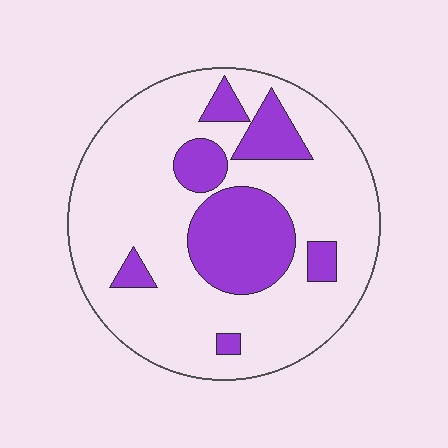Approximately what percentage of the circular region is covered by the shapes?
Approximately 25%.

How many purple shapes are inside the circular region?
7.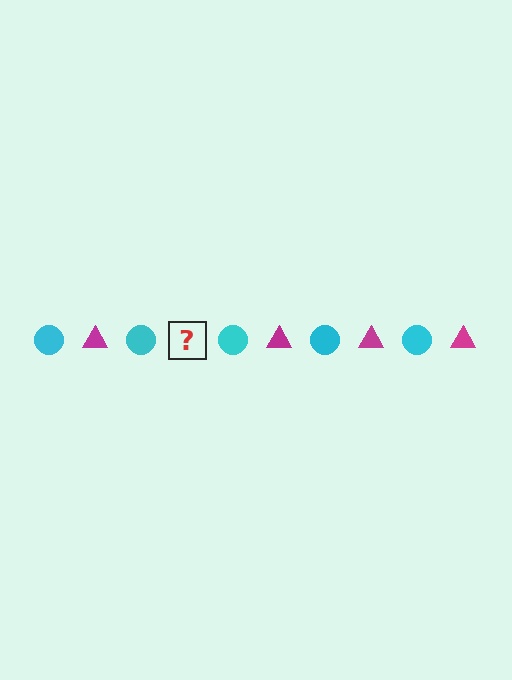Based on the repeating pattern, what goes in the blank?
The blank should be a magenta triangle.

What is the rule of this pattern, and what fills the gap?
The rule is that the pattern alternates between cyan circle and magenta triangle. The gap should be filled with a magenta triangle.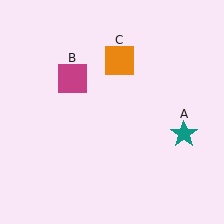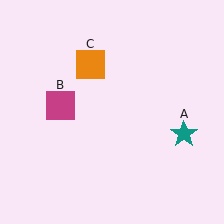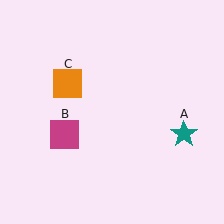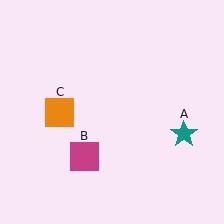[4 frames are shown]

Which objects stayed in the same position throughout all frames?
Teal star (object A) remained stationary.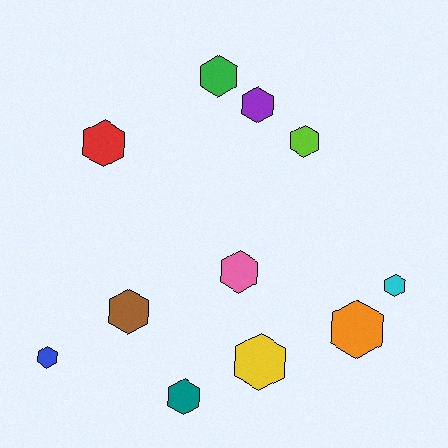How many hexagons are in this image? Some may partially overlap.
There are 11 hexagons.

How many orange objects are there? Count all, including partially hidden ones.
There is 1 orange object.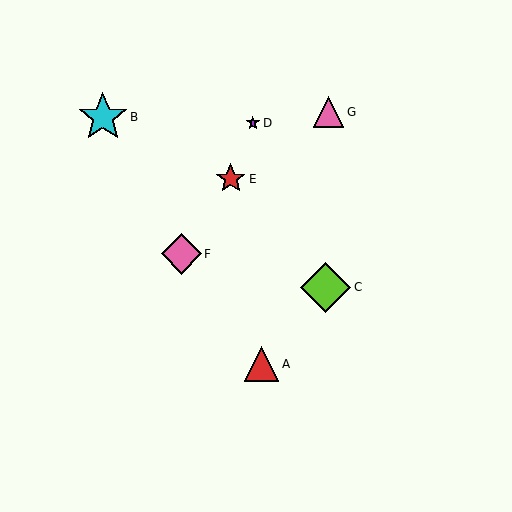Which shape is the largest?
The lime diamond (labeled C) is the largest.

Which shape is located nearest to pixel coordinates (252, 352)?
The red triangle (labeled A) at (262, 364) is nearest to that location.